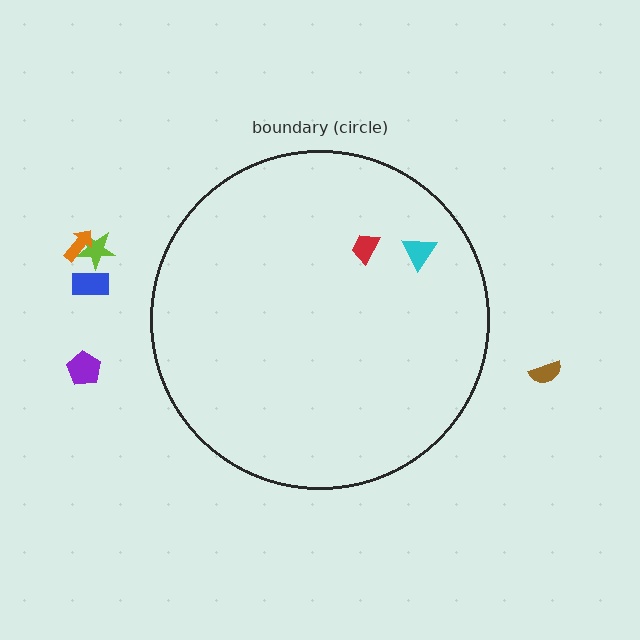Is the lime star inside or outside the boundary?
Outside.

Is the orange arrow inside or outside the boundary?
Outside.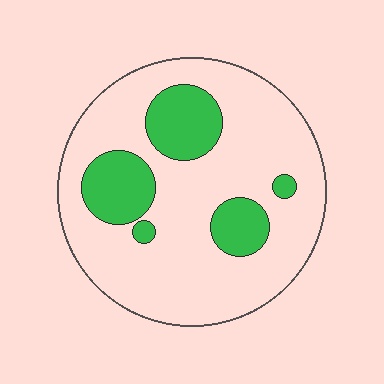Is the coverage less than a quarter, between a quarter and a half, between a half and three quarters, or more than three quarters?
Less than a quarter.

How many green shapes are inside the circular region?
5.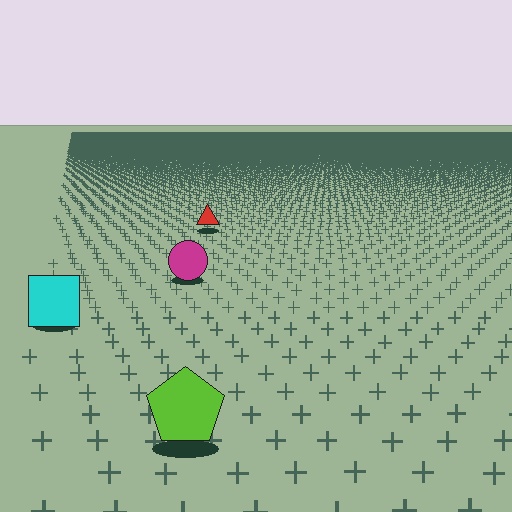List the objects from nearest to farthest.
From nearest to farthest: the lime pentagon, the cyan square, the magenta circle, the red triangle.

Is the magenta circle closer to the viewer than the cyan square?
No. The cyan square is closer — you can tell from the texture gradient: the ground texture is coarser near it.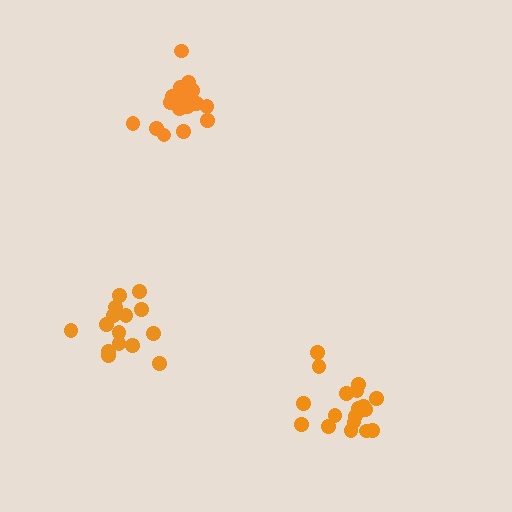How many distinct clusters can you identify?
There are 3 distinct clusters.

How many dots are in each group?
Group 1: 15 dots, Group 2: 18 dots, Group 3: 18 dots (51 total).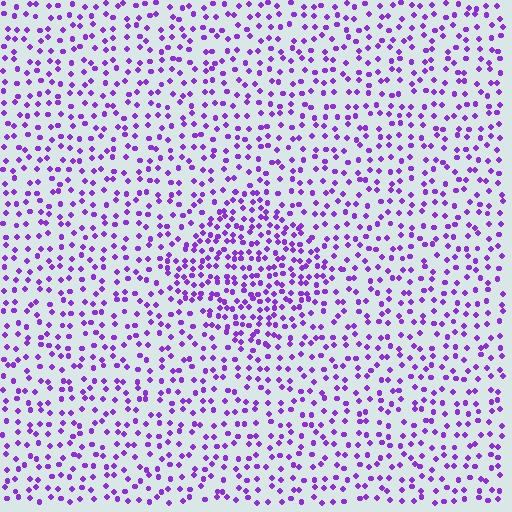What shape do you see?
I see a diamond.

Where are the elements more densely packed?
The elements are more densely packed inside the diamond boundary.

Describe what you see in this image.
The image contains small purple elements arranged at two different densities. A diamond-shaped region is visible where the elements are more densely packed than the surrounding area.